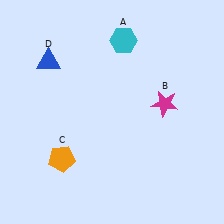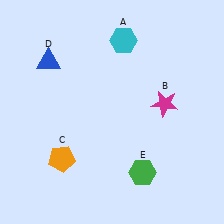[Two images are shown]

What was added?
A green hexagon (E) was added in Image 2.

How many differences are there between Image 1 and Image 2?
There is 1 difference between the two images.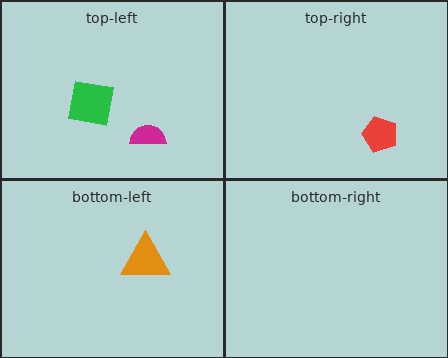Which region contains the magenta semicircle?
The top-left region.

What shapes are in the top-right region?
The red pentagon.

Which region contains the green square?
The top-left region.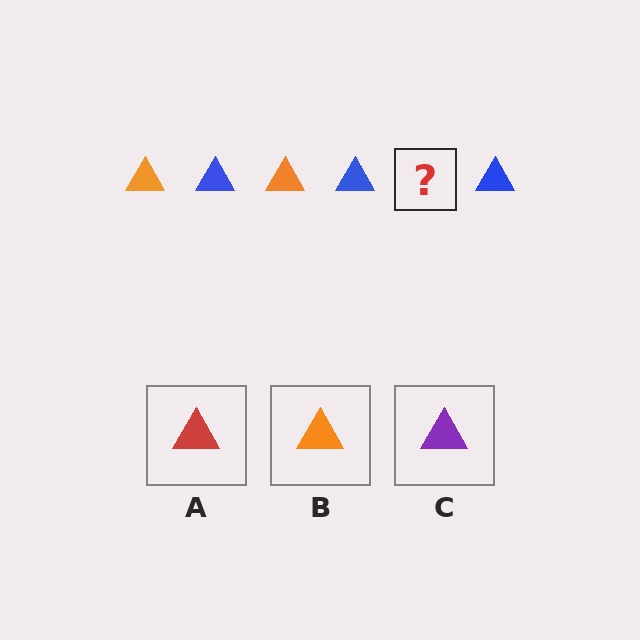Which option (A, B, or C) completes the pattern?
B.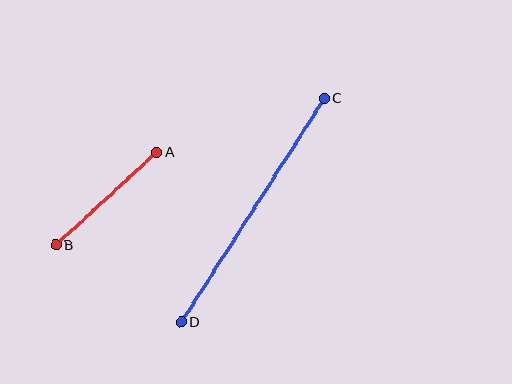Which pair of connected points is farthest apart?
Points C and D are farthest apart.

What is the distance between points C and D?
The distance is approximately 265 pixels.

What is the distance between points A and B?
The distance is approximately 137 pixels.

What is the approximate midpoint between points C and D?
The midpoint is at approximately (253, 210) pixels.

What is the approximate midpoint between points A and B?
The midpoint is at approximately (106, 199) pixels.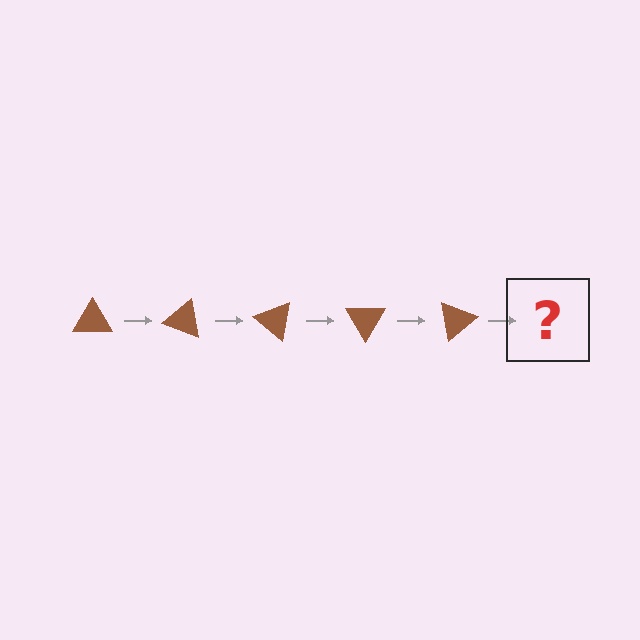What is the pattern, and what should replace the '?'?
The pattern is that the triangle rotates 20 degrees each step. The '?' should be a brown triangle rotated 100 degrees.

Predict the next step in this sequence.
The next step is a brown triangle rotated 100 degrees.